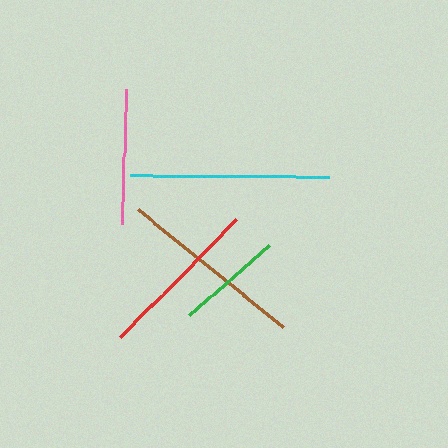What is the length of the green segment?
The green segment is approximately 106 pixels long.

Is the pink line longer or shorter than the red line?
The red line is longer than the pink line.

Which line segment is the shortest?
The green line is the shortest at approximately 106 pixels.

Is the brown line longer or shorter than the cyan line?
The cyan line is longer than the brown line.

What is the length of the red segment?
The red segment is approximately 165 pixels long.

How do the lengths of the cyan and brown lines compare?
The cyan and brown lines are approximately the same length.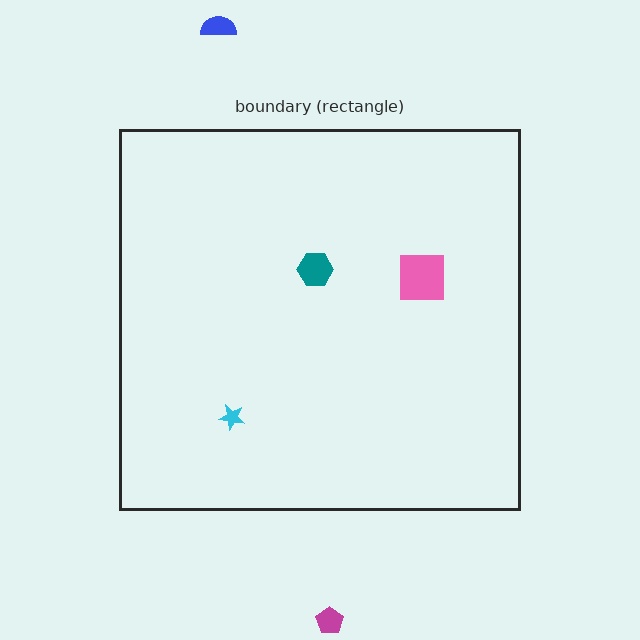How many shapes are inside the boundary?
3 inside, 2 outside.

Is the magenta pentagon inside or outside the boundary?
Outside.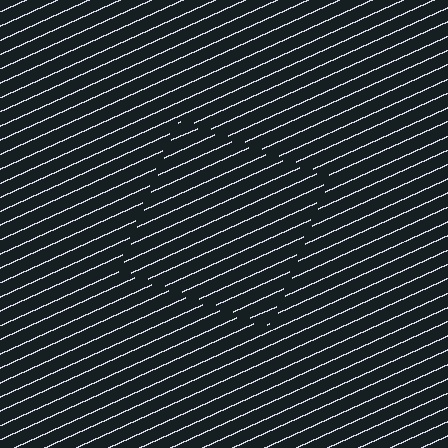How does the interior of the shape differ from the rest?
The interior of the shape contains the same grating, shifted by half a period — the contour is defined by the phase discontinuity where line-ends from the inner and outer gratings abut.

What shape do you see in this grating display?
An illusory square. The interior of the shape contains the same grating, shifted by half a period — the contour is defined by the phase discontinuity where line-ends from the inner and outer gratings abut.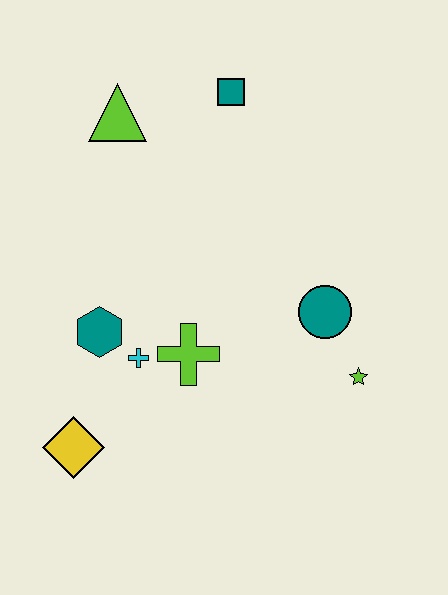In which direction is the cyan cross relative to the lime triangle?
The cyan cross is below the lime triangle.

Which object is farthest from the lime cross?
The teal square is farthest from the lime cross.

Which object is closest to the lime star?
The teal circle is closest to the lime star.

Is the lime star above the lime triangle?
No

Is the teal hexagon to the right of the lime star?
No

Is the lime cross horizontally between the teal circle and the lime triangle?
Yes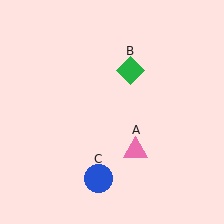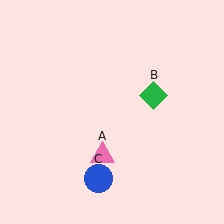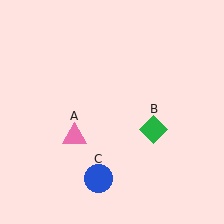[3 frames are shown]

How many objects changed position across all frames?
2 objects changed position: pink triangle (object A), green diamond (object B).